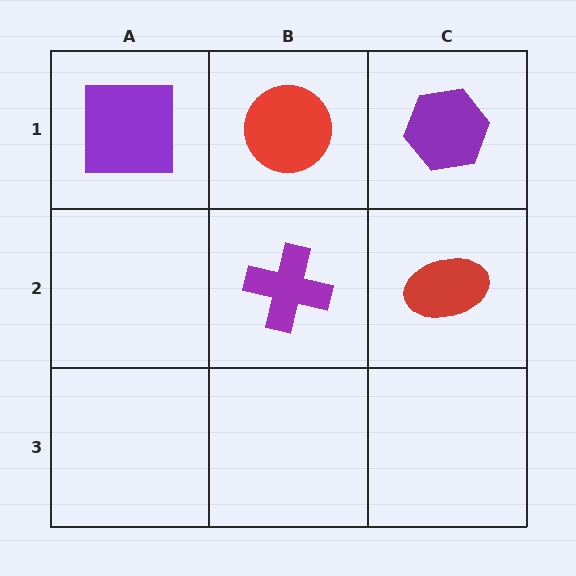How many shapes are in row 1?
3 shapes.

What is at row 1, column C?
A purple hexagon.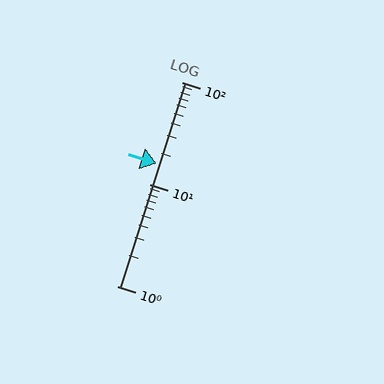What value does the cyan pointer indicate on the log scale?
The pointer indicates approximately 16.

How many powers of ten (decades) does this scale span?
The scale spans 2 decades, from 1 to 100.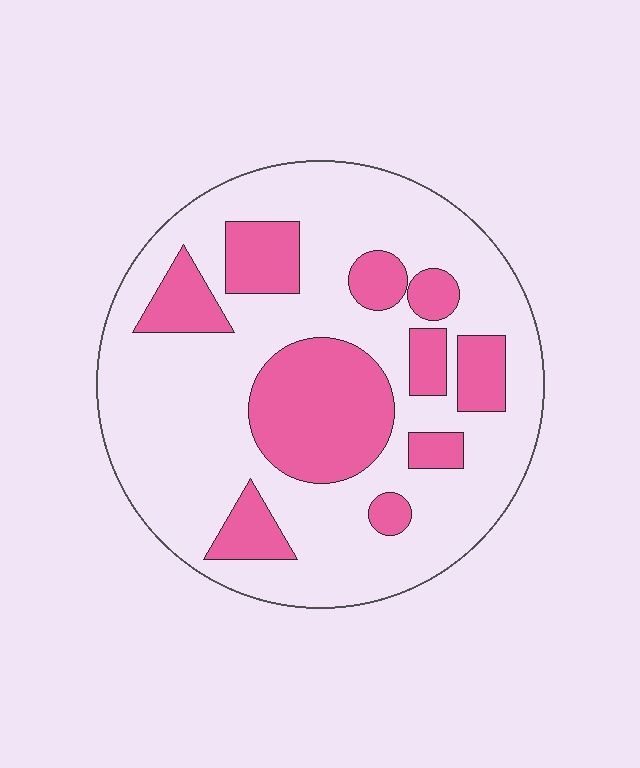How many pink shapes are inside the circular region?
10.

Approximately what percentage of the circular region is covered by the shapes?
Approximately 30%.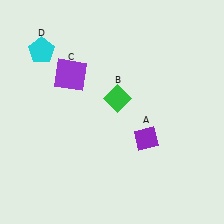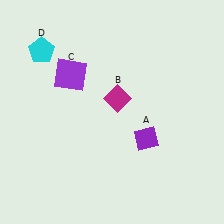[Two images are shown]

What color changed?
The diamond (B) changed from green in Image 1 to magenta in Image 2.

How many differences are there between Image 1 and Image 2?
There is 1 difference between the two images.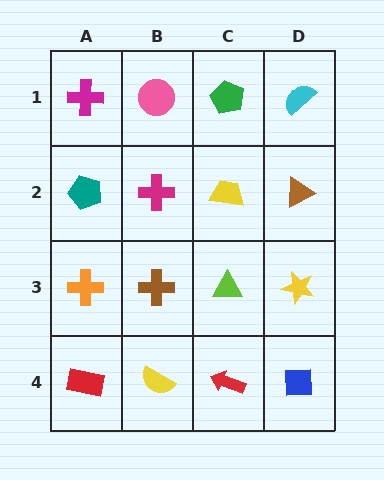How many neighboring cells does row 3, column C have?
4.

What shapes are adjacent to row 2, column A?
A magenta cross (row 1, column A), an orange cross (row 3, column A), a magenta cross (row 2, column B).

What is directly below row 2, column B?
A brown cross.